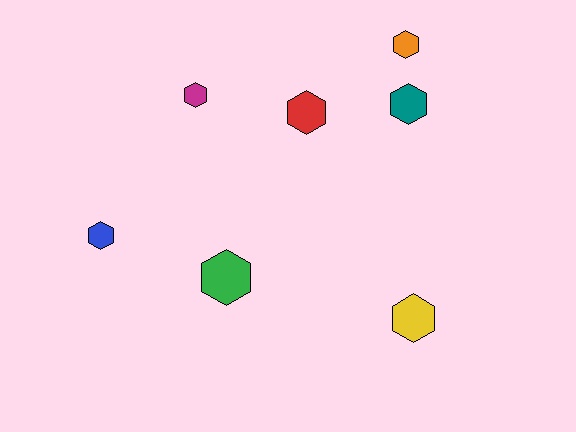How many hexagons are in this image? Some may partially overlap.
There are 7 hexagons.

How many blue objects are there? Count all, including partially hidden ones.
There is 1 blue object.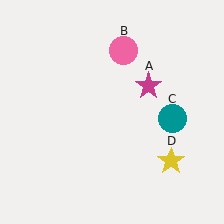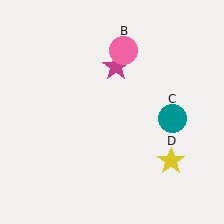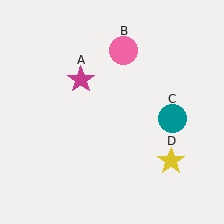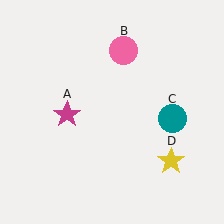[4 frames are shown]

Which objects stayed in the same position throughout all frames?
Pink circle (object B) and teal circle (object C) and yellow star (object D) remained stationary.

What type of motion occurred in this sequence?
The magenta star (object A) rotated counterclockwise around the center of the scene.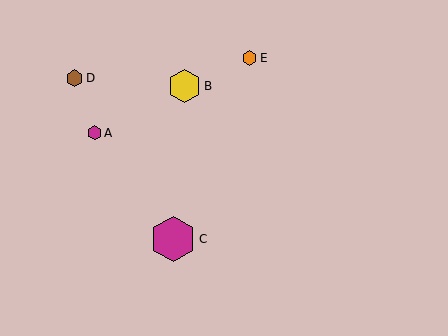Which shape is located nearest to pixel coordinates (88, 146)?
The magenta hexagon (labeled A) at (94, 133) is nearest to that location.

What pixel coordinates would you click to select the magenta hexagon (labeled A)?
Click at (94, 133) to select the magenta hexagon A.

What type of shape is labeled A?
Shape A is a magenta hexagon.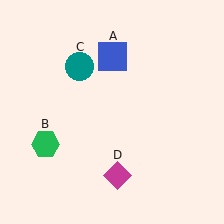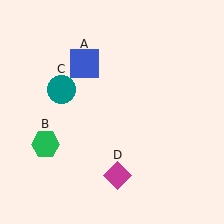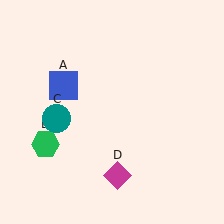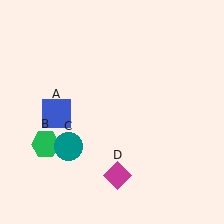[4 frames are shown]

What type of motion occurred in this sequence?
The blue square (object A), teal circle (object C) rotated counterclockwise around the center of the scene.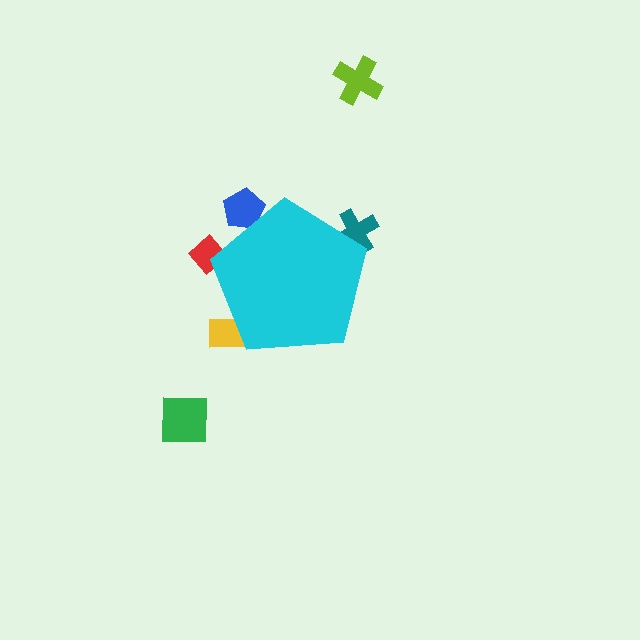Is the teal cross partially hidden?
Yes, the teal cross is partially hidden behind the cyan pentagon.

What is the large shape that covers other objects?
A cyan pentagon.